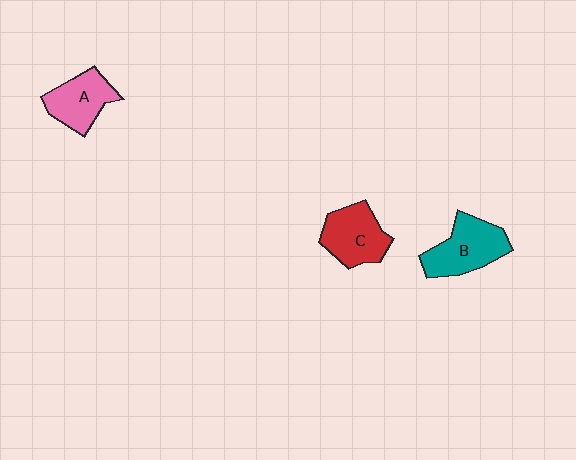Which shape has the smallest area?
Shape A (pink).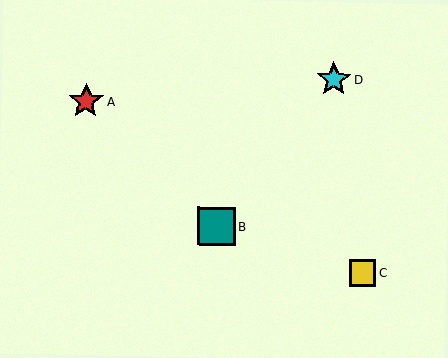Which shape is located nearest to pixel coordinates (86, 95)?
The red star (labeled A) at (86, 101) is nearest to that location.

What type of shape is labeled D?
Shape D is a cyan star.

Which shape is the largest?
The teal square (labeled B) is the largest.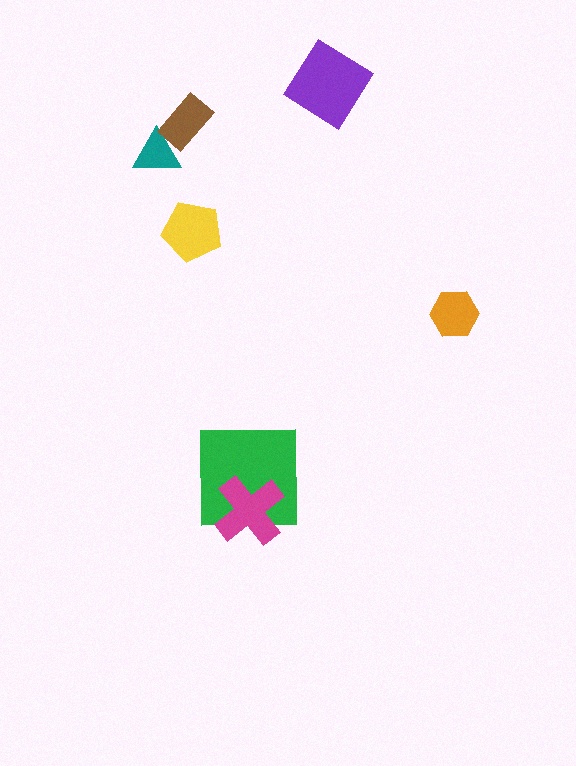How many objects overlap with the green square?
1 object overlaps with the green square.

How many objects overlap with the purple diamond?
0 objects overlap with the purple diamond.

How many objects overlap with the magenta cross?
1 object overlaps with the magenta cross.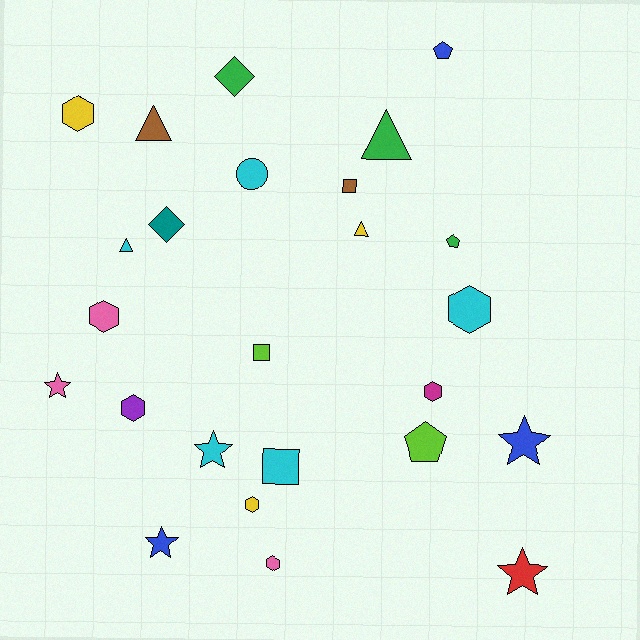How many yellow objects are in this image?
There are 3 yellow objects.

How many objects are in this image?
There are 25 objects.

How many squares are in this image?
There are 3 squares.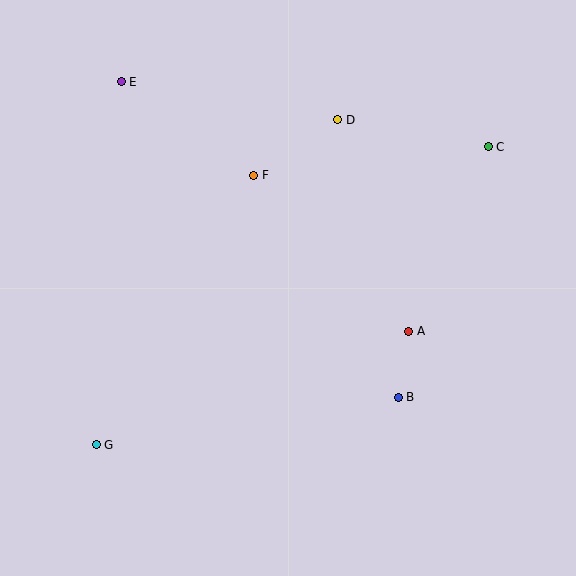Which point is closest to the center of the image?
Point F at (254, 175) is closest to the center.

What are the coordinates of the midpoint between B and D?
The midpoint between B and D is at (368, 259).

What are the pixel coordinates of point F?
Point F is at (254, 175).